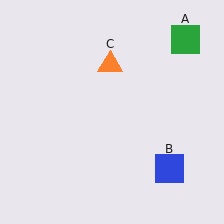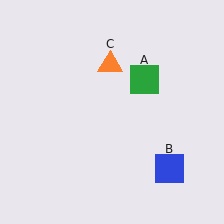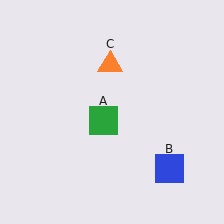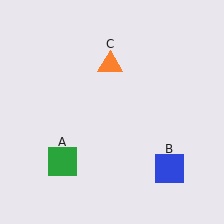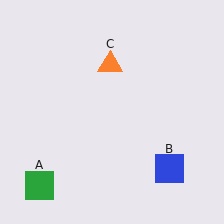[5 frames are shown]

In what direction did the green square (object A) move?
The green square (object A) moved down and to the left.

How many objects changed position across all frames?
1 object changed position: green square (object A).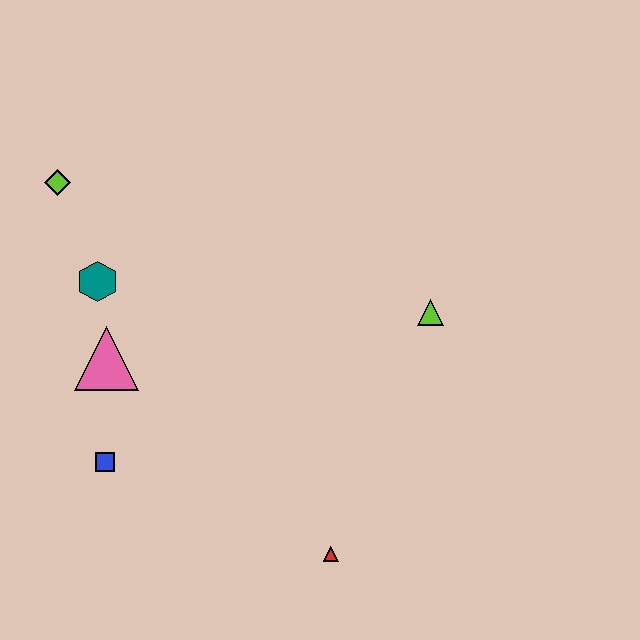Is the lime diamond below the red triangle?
No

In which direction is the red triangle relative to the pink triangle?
The red triangle is to the right of the pink triangle.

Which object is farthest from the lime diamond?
The red triangle is farthest from the lime diamond.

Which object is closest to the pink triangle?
The teal hexagon is closest to the pink triangle.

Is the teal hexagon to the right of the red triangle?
No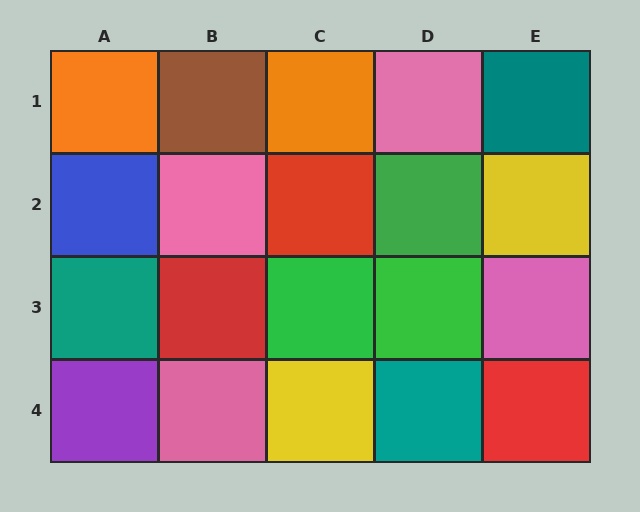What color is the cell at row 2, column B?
Pink.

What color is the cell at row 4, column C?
Yellow.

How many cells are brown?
1 cell is brown.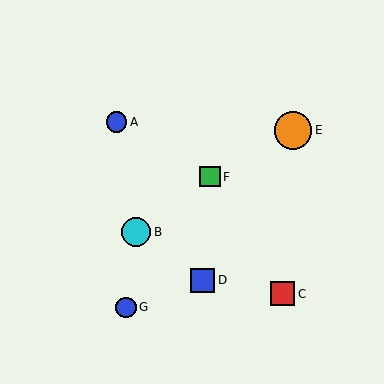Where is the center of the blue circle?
The center of the blue circle is at (126, 307).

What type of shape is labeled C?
Shape C is a red square.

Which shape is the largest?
The orange circle (labeled E) is the largest.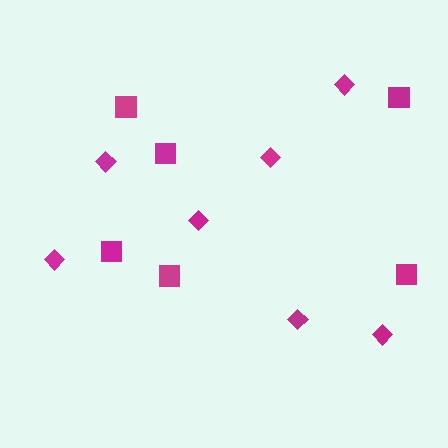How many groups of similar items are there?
There are 2 groups: one group of diamonds (7) and one group of squares (6).